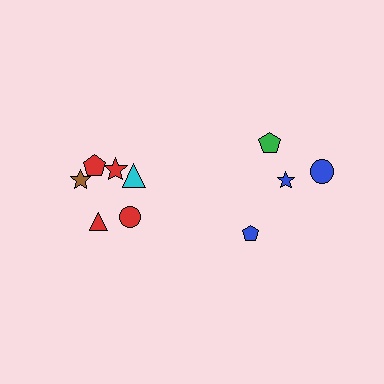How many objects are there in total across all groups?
There are 10 objects.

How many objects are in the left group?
There are 6 objects.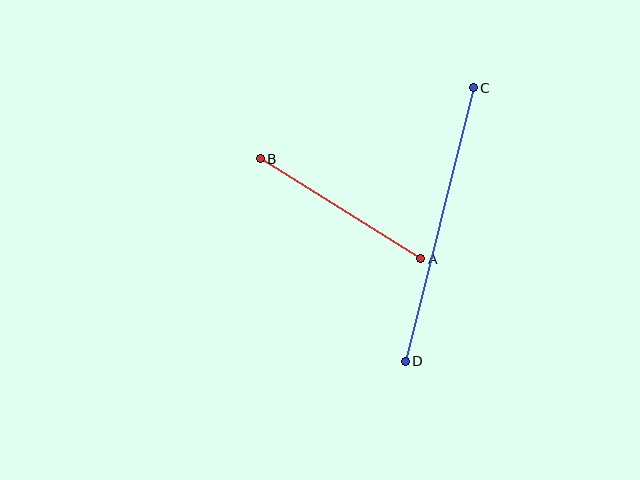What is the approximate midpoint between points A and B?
The midpoint is at approximately (340, 209) pixels.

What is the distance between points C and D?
The distance is approximately 282 pixels.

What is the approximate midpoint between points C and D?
The midpoint is at approximately (439, 224) pixels.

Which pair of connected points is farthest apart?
Points C and D are farthest apart.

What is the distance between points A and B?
The distance is approximately 189 pixels.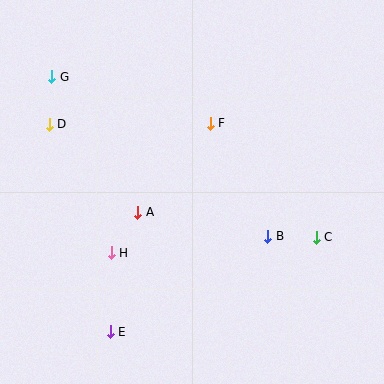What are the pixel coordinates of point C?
Point C is at (316, 237).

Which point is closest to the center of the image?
Point A at (138, 212) is closest to the center.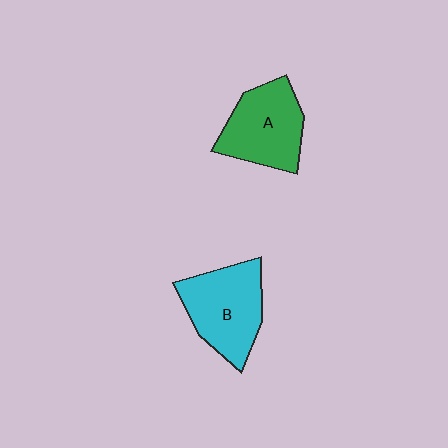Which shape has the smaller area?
Shape A (green).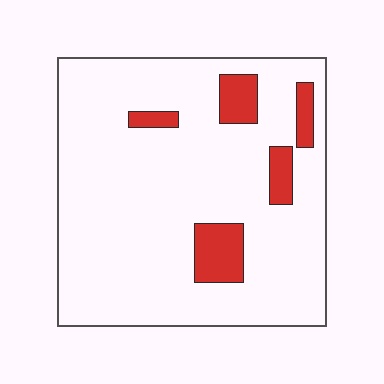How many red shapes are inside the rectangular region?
5.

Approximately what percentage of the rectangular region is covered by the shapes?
Approximately 10%.